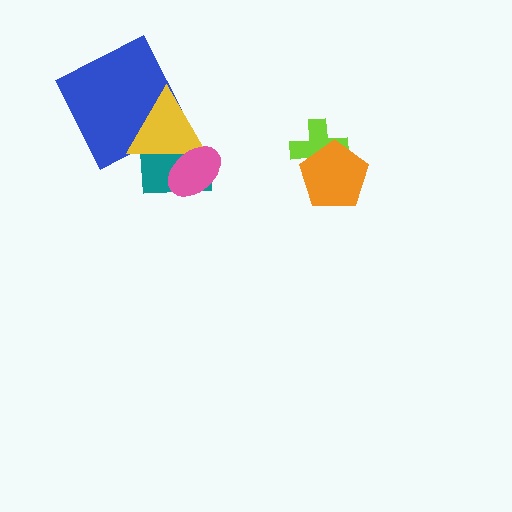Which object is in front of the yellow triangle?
The pink ellipse is in front of the yellow triangle.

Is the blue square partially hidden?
Yes, it is partially covered by another shape.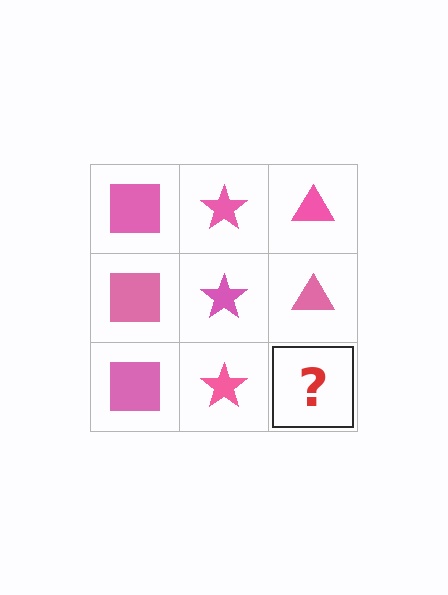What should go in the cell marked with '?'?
The missing cell should contain a pink triangle.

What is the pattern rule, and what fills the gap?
The rule is that each column has a consistent shape. The gap should be filled with a pink triangle.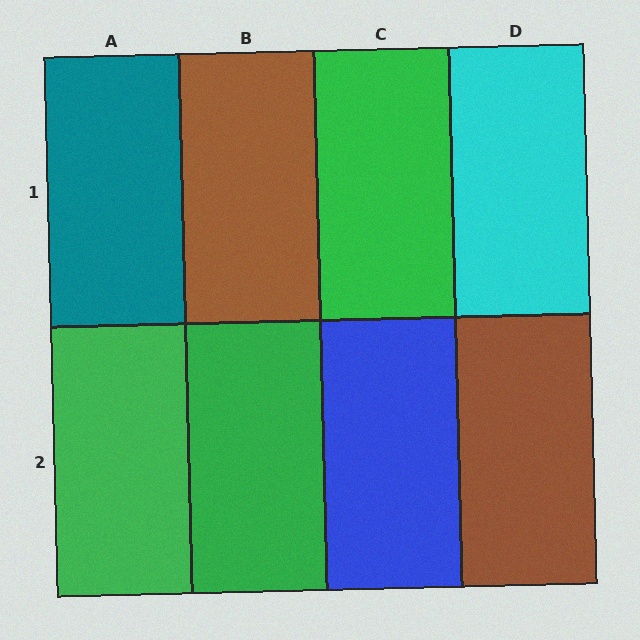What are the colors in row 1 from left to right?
Teal, brown, green, cyan.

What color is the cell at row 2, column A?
Green.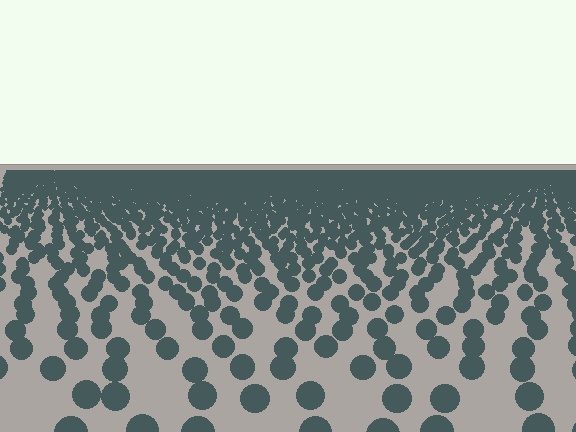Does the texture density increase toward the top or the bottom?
Density increases toward the top.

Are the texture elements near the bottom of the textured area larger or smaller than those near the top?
Larger. Near the bottom, elements are closer to the viewer and appear at a bigger on-screen size.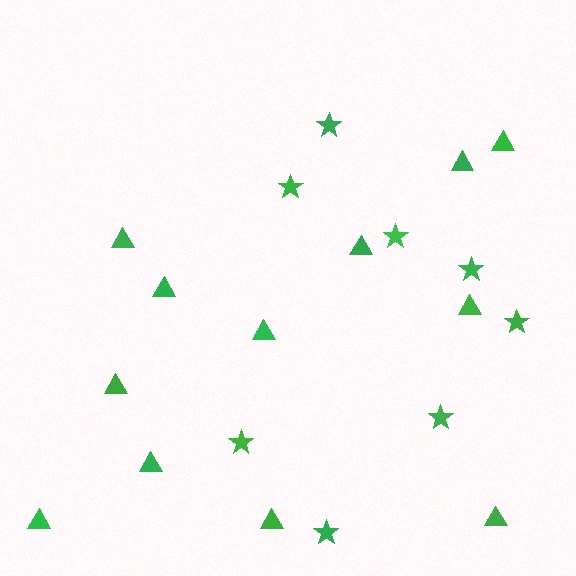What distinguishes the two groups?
There are 2 groups: one group of stars (8) and one group of triangles (12).